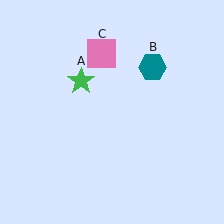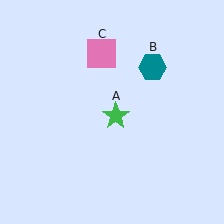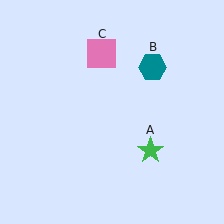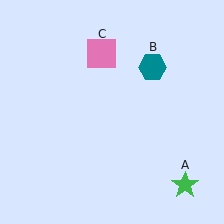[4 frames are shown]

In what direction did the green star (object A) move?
The green star (object A) moved down and to the right.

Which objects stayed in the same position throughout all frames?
Teal hexagon (object B) and pink square (object C) remained stationary.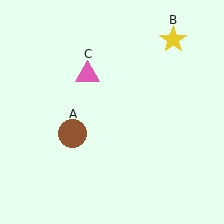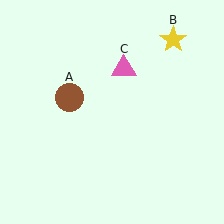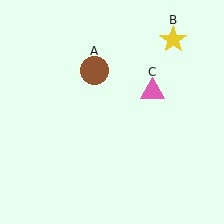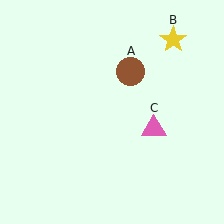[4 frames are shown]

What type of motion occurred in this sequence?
The brown circle (object A), pink triangle (object C) rotated clockwise around the center of the scene.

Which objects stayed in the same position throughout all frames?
Yellow star (object B) remained stationary.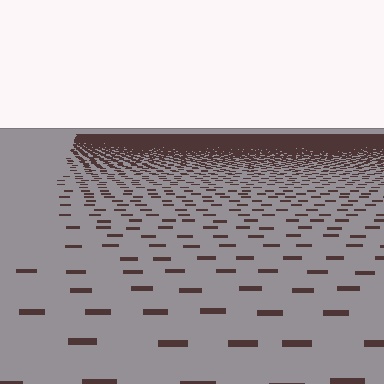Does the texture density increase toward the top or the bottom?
Density increases toward the top.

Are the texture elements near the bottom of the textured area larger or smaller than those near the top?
Larger. Near the bottom, elements are closer to the viewer and appear at a bigger on-screen size.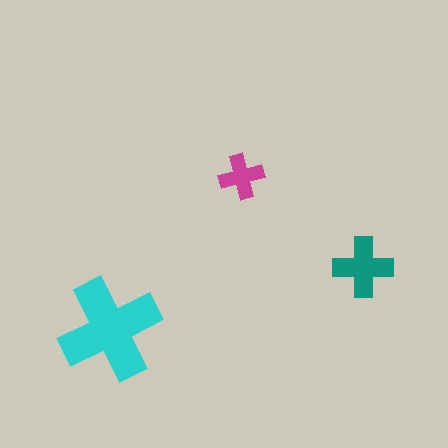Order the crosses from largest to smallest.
the cyan one, the teal one, the magenta one.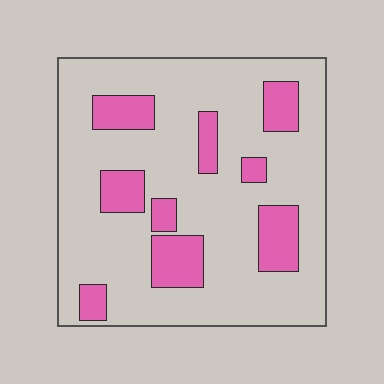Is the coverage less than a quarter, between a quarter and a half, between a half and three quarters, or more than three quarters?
Less than a quarter.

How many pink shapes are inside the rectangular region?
9.